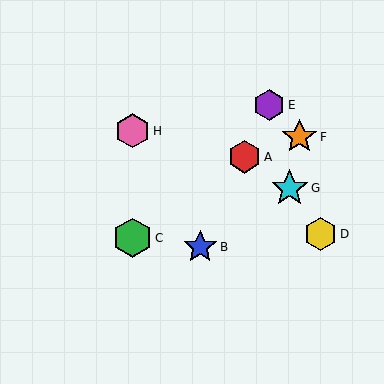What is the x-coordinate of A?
Object A is at x≈244.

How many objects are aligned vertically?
2 objects (C, H) are aligned vertically.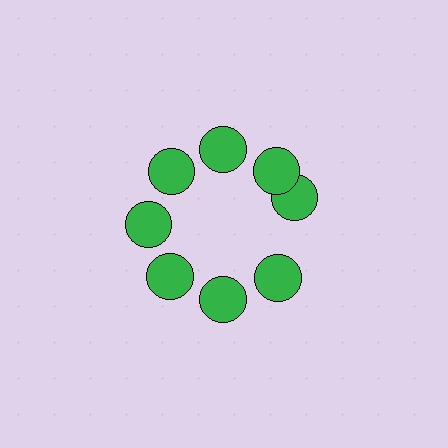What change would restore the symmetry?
The symmetry would be restored by rotating it back into even spacing with its neighbors so that all 8 circles sit at equal angles and equal distance from the center.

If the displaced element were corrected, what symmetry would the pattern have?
It would have 8-fold rotational symmetry — the pattern would map onto itself every 45 degrees.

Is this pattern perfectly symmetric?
No. The 8 green circles are arranged in a ring, but one element near the 3 o'clock position is rotated out of alignment along the ring, breaking the 8-fold rotational symmetry.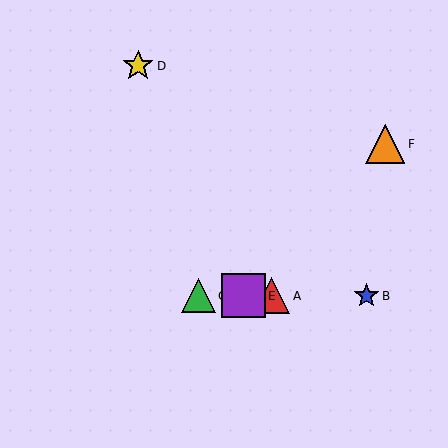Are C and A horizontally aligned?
Yes, both are at y≈296.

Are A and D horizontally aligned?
No, A is at y≈296 and D is at y≈66.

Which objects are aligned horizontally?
Objects A, B, C, E are aligned horizontally.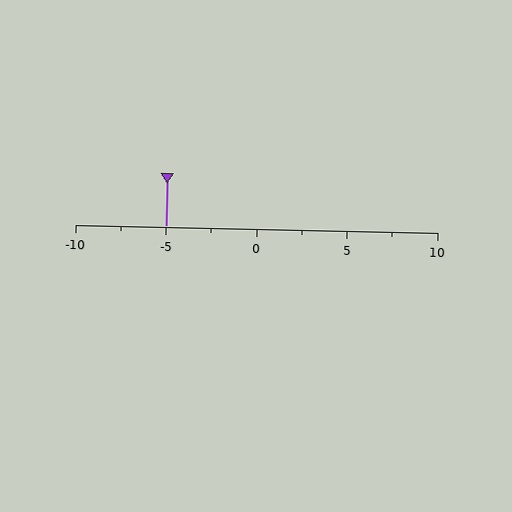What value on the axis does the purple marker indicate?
The marker indicates approximately -5.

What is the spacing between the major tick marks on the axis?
The major ticks are spaced 5 apart.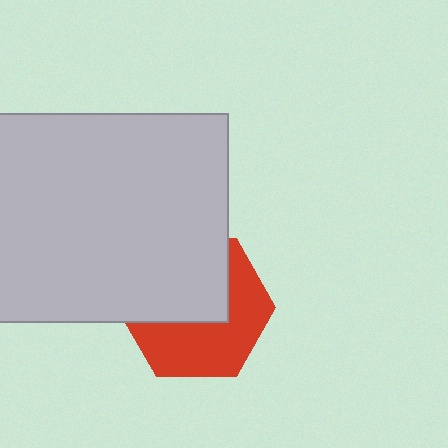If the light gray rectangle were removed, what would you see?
You would see the complete red hexagon.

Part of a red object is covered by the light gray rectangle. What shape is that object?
It is a hexagon.